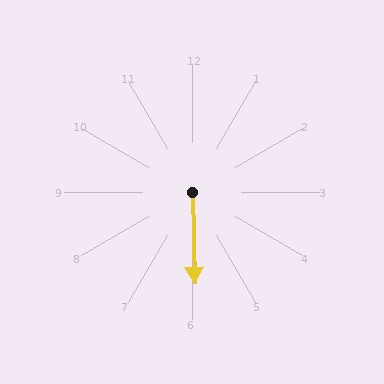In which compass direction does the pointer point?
South.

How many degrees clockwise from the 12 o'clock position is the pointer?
Approximately 178 degrees.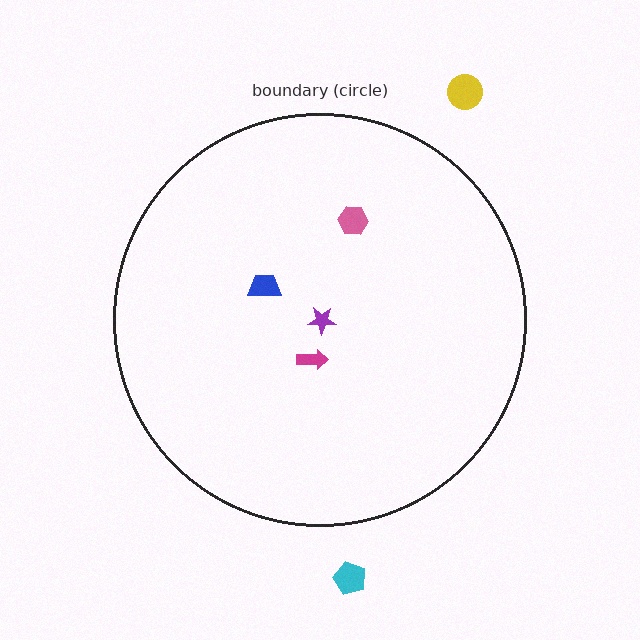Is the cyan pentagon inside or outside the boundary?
Outside.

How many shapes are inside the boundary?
4 inside, 2 outside.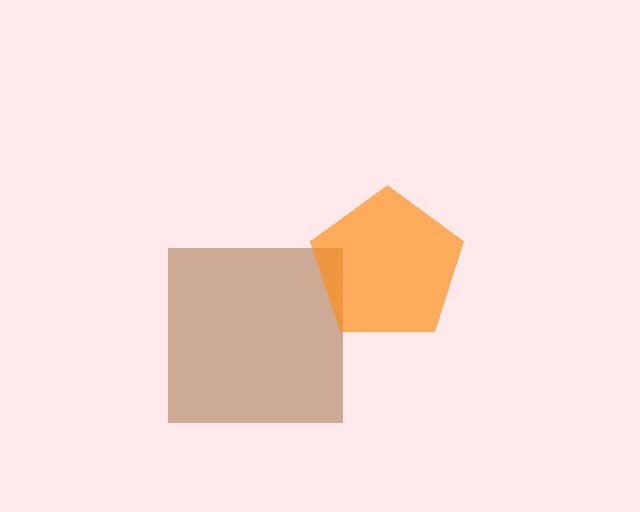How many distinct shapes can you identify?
There are 2 distinct shapes: a brown square, an orange pentagon.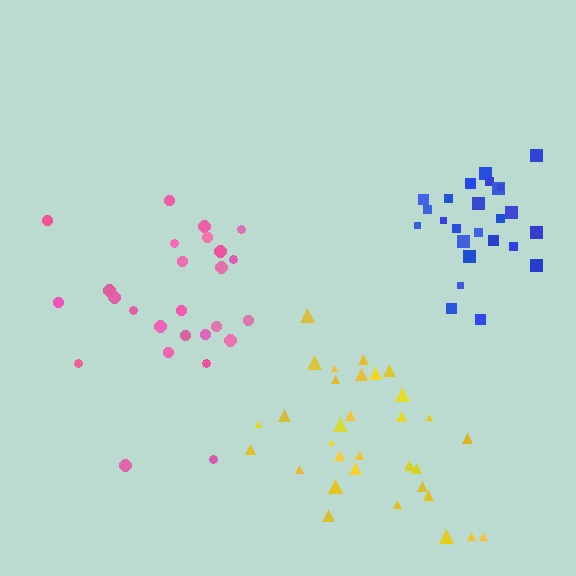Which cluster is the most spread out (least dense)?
Pink.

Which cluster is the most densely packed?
Blue.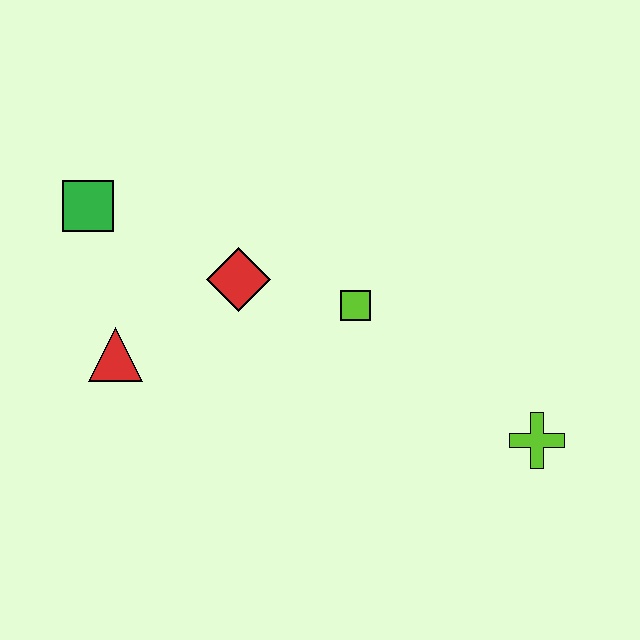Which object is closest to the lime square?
The red diamond is closest to the lime square.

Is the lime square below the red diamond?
Yes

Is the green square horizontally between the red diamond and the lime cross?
No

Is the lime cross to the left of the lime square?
No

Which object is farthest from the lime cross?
The green square is farthest from the lime cross.